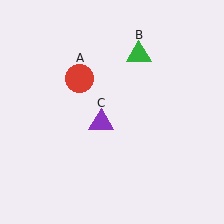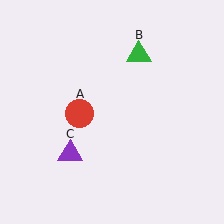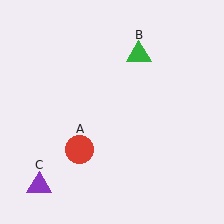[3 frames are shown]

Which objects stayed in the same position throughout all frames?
Green triangle (object B) remained stationary.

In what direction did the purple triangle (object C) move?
The purple triangle (object C) moved down and to the left.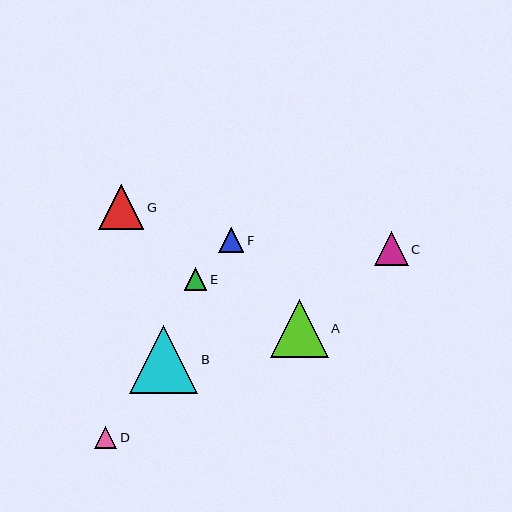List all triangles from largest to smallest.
From largest to smallest: B, A, G, C, F, D, E.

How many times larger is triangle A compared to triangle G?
Triangle A is approximately 1.3 times the size of triangle G.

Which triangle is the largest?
Triangle B is the largest with a size of approximately 68 pixels.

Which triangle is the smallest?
Triangle E is the smallest with a size of approximately 22 pixels.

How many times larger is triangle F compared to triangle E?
Triangle F is approximately 1.2 times the size of triangle E.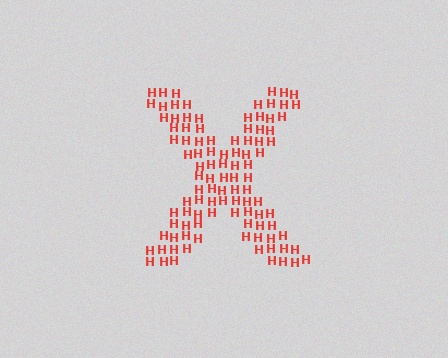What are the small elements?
The small elements are letter H's.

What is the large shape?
The large shape is the letter X.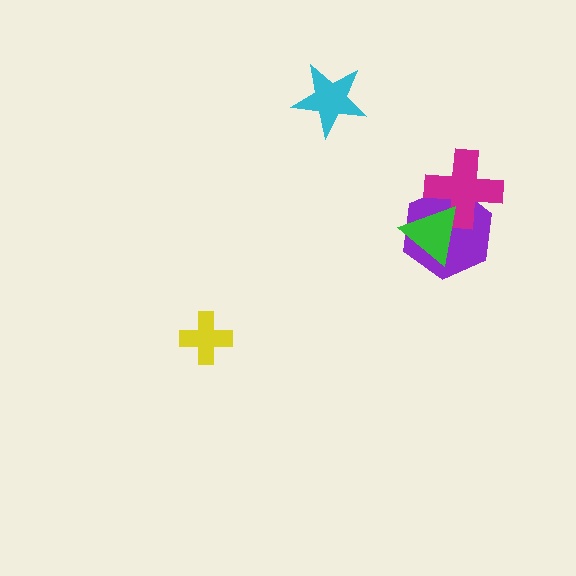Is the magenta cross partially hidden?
Yes, it is partially covered by another shape.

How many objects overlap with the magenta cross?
2 objects overlap with the magenta cross.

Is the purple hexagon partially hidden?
Yes, it is partially covered by another shape.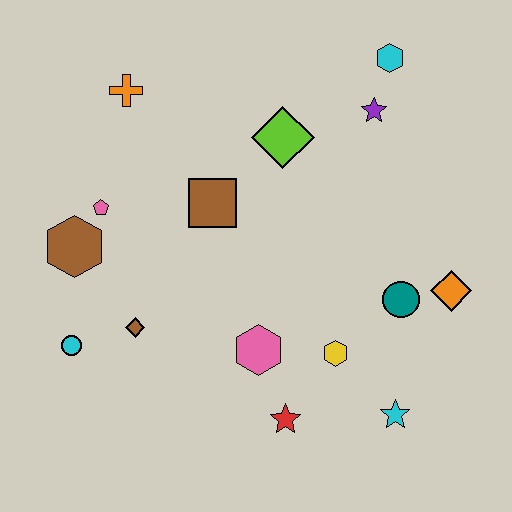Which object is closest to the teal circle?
The orange diamond is closest to the teal circle.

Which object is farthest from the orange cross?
The cyan star is farthest from the orange cross.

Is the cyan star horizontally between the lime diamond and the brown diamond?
No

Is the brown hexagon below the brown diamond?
No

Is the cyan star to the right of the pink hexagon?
Yes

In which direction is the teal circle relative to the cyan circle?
The teal circle is to the right of the cyan circle.